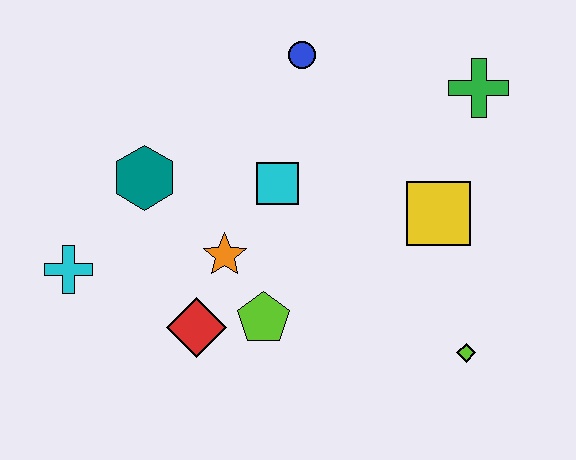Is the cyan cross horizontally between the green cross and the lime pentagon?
No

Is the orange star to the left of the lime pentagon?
Yes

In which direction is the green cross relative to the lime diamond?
The green cross is above the lime diamond.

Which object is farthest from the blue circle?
The lime diamond is farthest from the blue circle.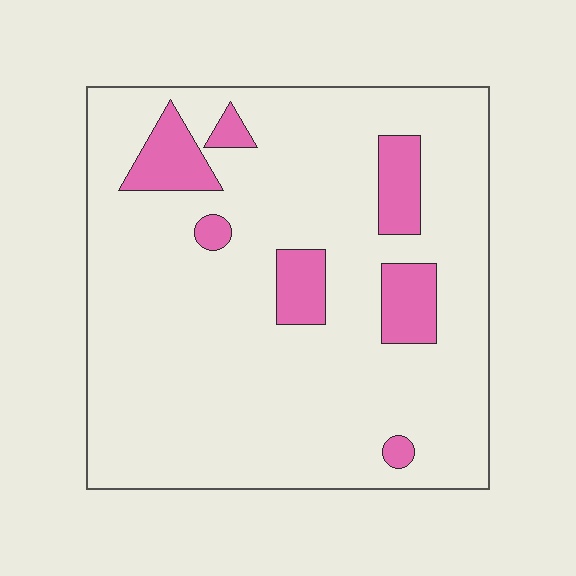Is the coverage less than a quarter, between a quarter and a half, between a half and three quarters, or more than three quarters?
Less than a quarter.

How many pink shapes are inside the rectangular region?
7.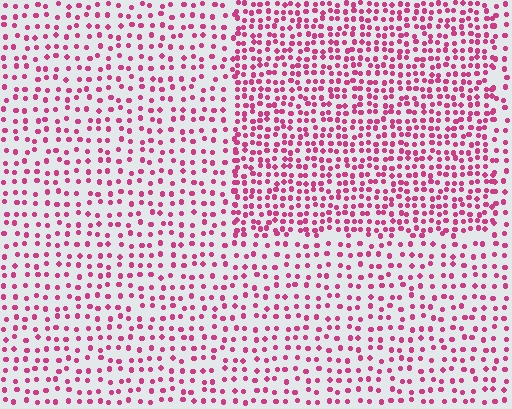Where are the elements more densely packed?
The elements are more densely packed inside the rectangle boundary.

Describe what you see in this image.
The image contains small magenta elements arranged at two different densities. A rectangle-shaped region is visible where the elements are more densely packed than the surrounding area.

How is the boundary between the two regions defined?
The boundary is defined by a change in element density (approximately 1.8x ratio). All elements are the same color, size, and shape.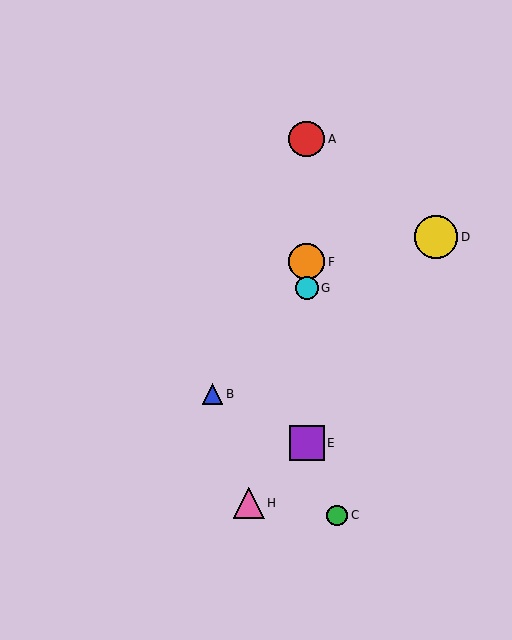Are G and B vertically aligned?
No, G is at x≈307 and B is at x≈212.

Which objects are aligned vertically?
Objects A, E, F, G are aligned vertically.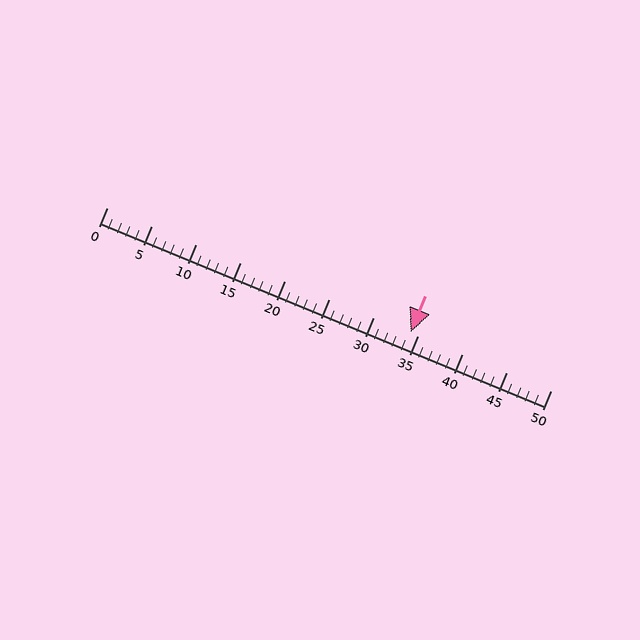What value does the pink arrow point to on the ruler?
The pink arrow points to approximately 34.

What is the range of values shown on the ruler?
The ruler shows values from 0 to 50.